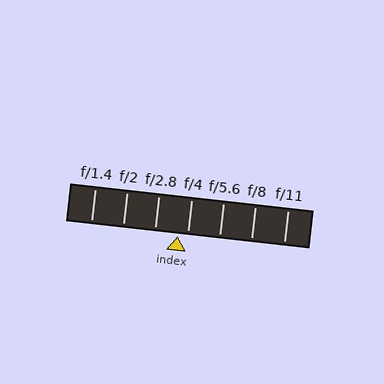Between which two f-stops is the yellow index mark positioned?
The index mark is between f/2.8 and f/4.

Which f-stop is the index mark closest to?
The index mark is closest to f/4.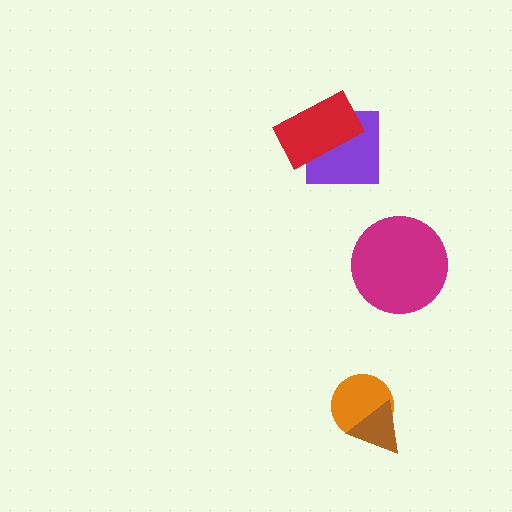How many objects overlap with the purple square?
1 object overlaps with the purple square.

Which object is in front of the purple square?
The red rectangle is in front of the purple square.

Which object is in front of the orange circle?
The brown triangle is in front of the orange circle.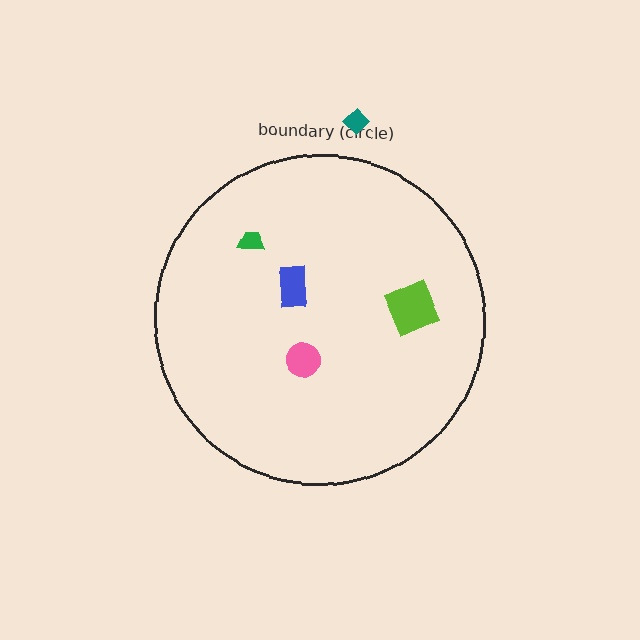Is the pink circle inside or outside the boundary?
Inside.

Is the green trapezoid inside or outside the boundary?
Inside.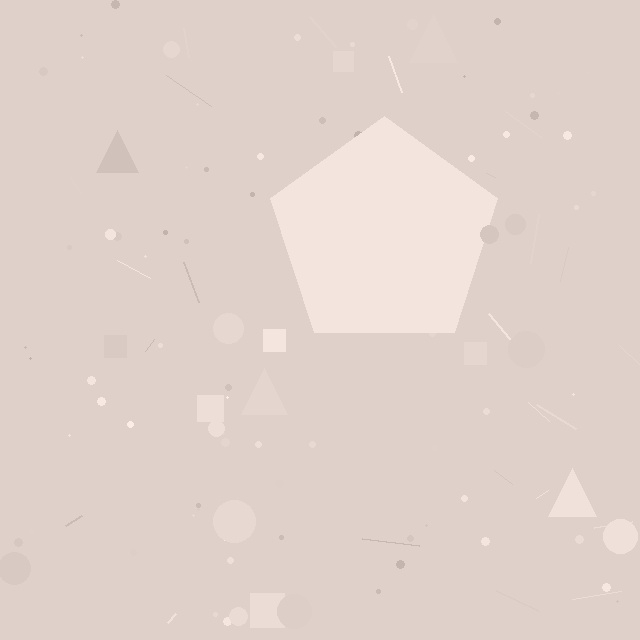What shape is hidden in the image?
A pentagon is hidden in the image.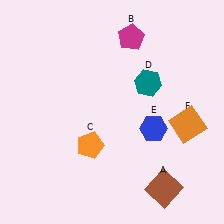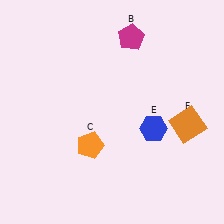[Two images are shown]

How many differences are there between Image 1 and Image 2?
There are 2 differences between the two images.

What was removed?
The teal hexagon (D), the brown square (A) were removed in Image 2.